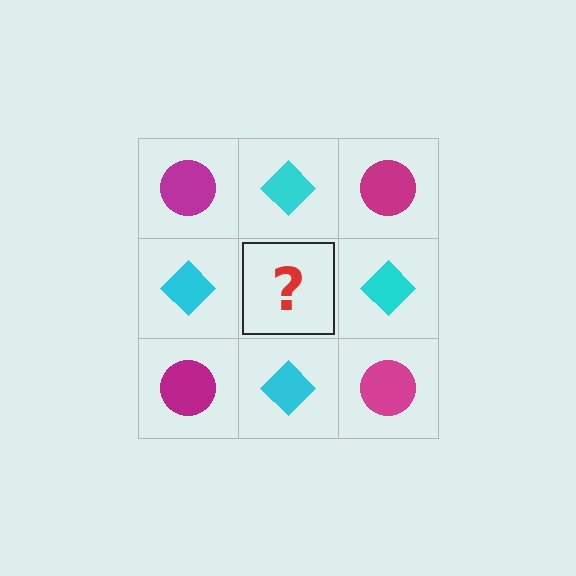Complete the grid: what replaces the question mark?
The question mark should be replaced with a magenta circle.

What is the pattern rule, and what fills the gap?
The rule is that it alternates magenta circle and cyan diamond in a checkerboard pattern. The gap should be filled with a magenta circle.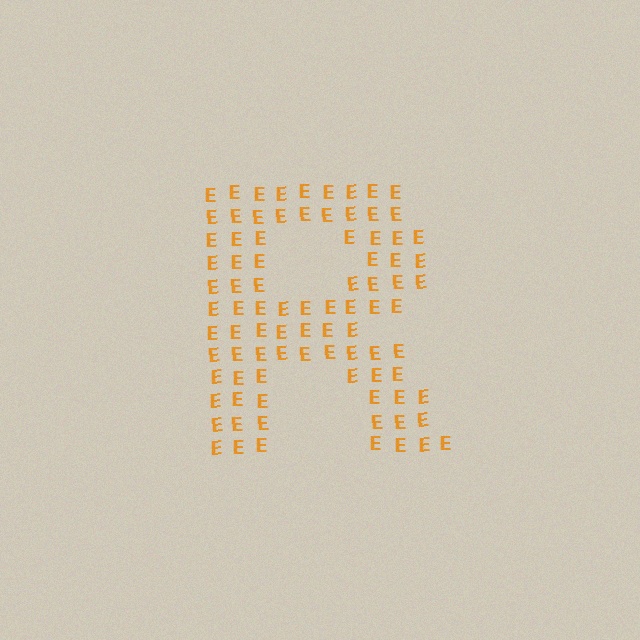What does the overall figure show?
The overall figure shows the letter R.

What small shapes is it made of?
It is made of small letter E's.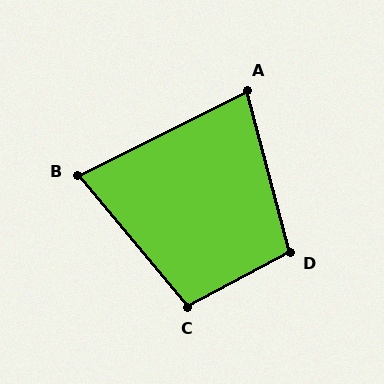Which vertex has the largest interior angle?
D, at approximately 103 degrees.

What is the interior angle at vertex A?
Approximately 78 degrees (acute).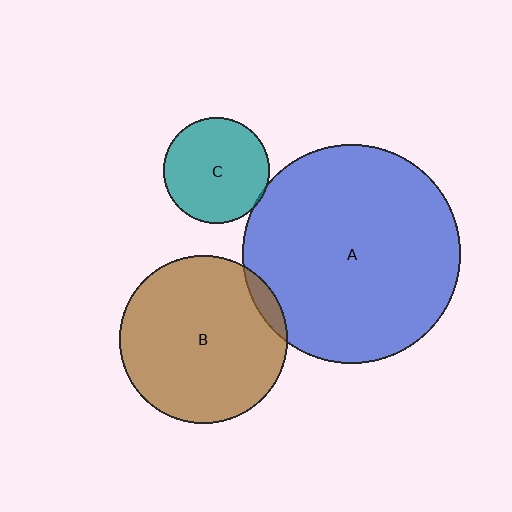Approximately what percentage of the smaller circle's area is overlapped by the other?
Approximately 5%.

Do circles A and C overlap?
Yes.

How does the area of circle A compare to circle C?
Approximately 4.2 times.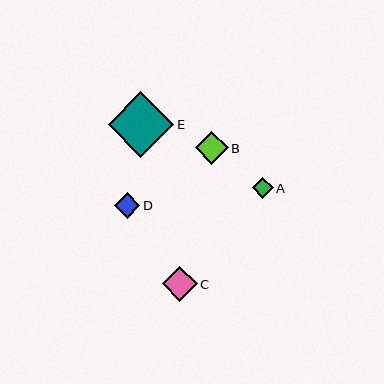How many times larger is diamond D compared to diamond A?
Diamond D is approximately 1.2 times the size of diamond A.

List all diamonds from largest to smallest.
From largest to smallest: E, C, B, D, A.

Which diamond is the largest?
Diamond E is the largest with a size of approximately 65 pixels.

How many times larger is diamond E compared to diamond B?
Diamond E is approximately 2.0 times the size of diamond B.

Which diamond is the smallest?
Diamond A is the smallest with a size of approximately 21 pixels.